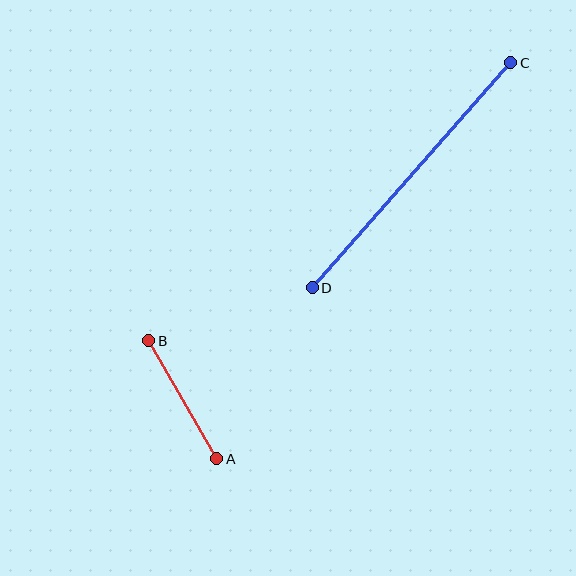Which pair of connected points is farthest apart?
Points C and D are farthest apart.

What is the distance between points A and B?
The distance is approximately 136 pixels.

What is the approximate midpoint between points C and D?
The midpoint is at approximately (411, 175) pixels.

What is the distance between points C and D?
The distance is approximately 300 pixels.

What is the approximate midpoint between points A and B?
The midpoint is at approximately (183, 400) pixels.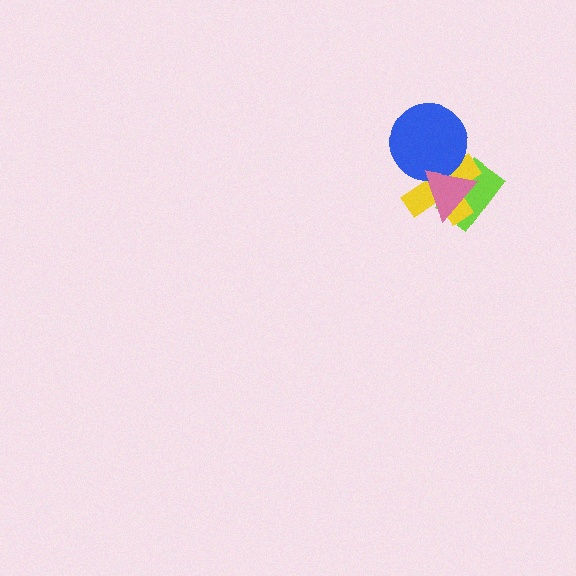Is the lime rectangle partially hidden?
Yes, it is partially covered by another shape.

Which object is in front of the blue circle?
The pink triangle is in front of the blue circle.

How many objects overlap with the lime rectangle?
2 objects overlap with the lime rectangle.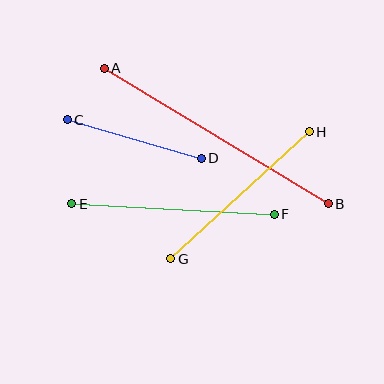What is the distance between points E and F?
The distance is approximately 203 pixels.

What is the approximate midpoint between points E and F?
The midpoint is at approximately (173, 209) pixels.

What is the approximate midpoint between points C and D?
The midpoint is at approximately (134, 139) pixels.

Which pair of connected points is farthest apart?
Points A and B are farthest apart.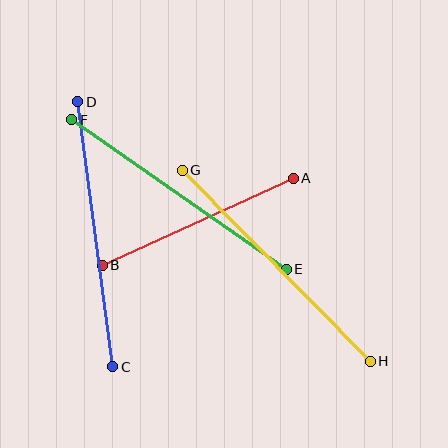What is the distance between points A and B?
The distance is approximately 210 pixels.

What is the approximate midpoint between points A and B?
The midpoint is at approximately (198, 222) pixels.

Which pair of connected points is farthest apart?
Points G and H are farthest apart.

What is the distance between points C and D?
The distance is approximately 267 pixels.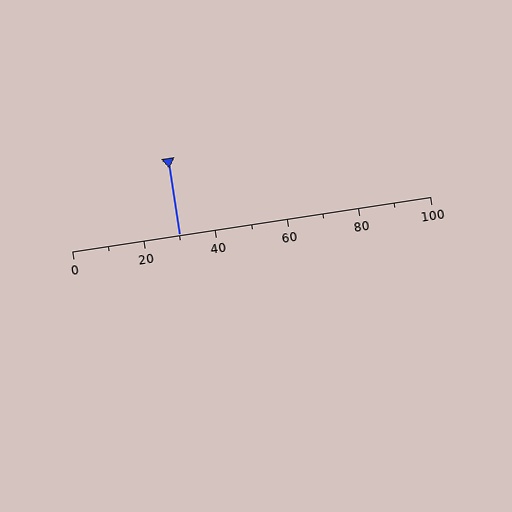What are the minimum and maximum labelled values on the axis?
The axis runs from 0 to 100.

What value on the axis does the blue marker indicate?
The marker indicates approximately 30.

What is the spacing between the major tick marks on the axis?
The major ticks are spaced 20 apart.